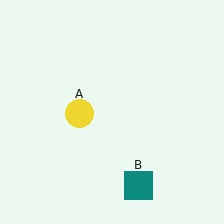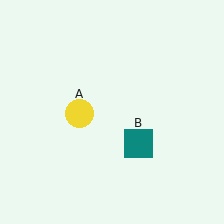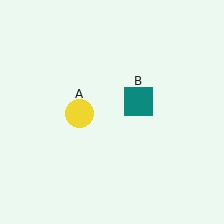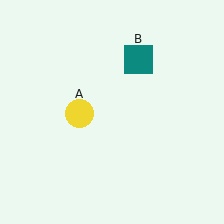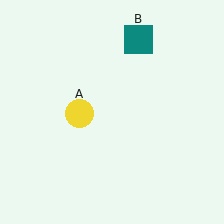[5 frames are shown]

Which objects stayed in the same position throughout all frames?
Yellow circle (object A) remained stationary.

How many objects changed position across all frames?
1 object changed position: teal square (object B).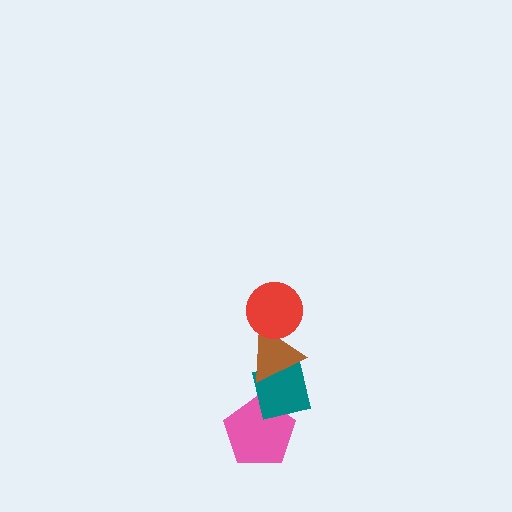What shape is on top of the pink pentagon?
The teal square is on top of the pink pentagon.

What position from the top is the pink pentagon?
The pink pentagon is 4th from the top.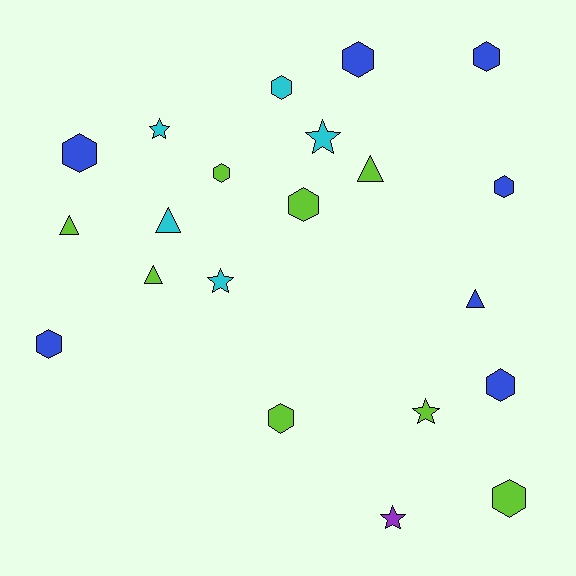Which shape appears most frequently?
Hexagon, with 11 objects.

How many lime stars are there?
There is 1 lime star.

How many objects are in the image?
There are 21 objects.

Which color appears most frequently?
Lime, with 8 objects.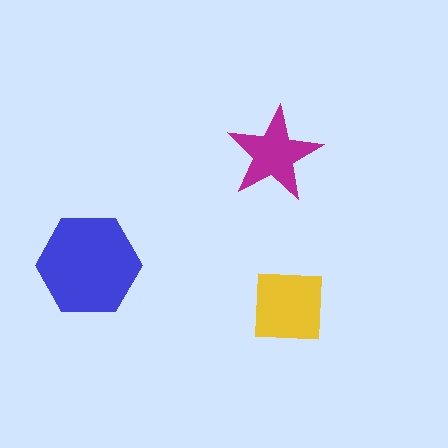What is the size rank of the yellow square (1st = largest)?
2nd.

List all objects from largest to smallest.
The blue hexagon, the yellow square, the magenta star.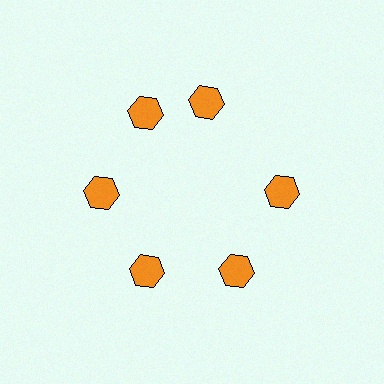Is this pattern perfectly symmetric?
No. The 6 orange hexagons are arranged in a ring, but one element near the 1 o'clock position is rotated out of alignment along the ring, breaking the 6-fold rotational symmetry.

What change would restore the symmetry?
The symmetry would be restored by rotating it back into even spacing with its neighbors so that all 6 hexagons sit at equal angles and equal distance from the center.